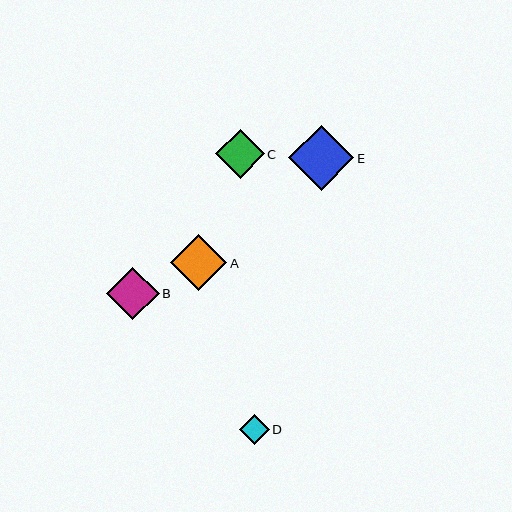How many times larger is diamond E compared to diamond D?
Diamond E is approximately 2.2 times the size of diamond D.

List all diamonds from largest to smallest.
From largest to smallest: E, A, B, C, D.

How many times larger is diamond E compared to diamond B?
Diamond E is approximately 1.2 times the size of diamond B.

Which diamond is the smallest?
Diamond D is the smallest with a size of approximately 30 pixels.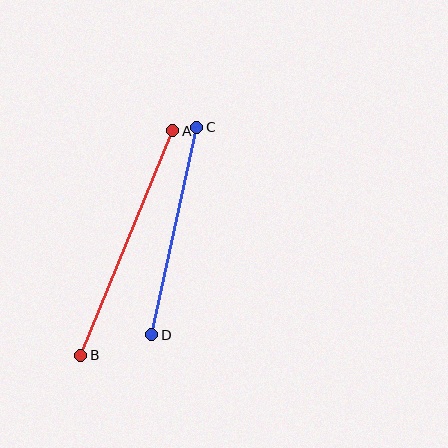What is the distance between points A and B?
The distance is approximately 243 pixels.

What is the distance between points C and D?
The distance is approximately 213 pixels.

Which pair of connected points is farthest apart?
Points A and B are farthest apart.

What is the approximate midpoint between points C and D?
The midpoint is at approximately (174, 231) pixels.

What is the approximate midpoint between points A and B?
The midpoint is at approximately (127, 243) pixels.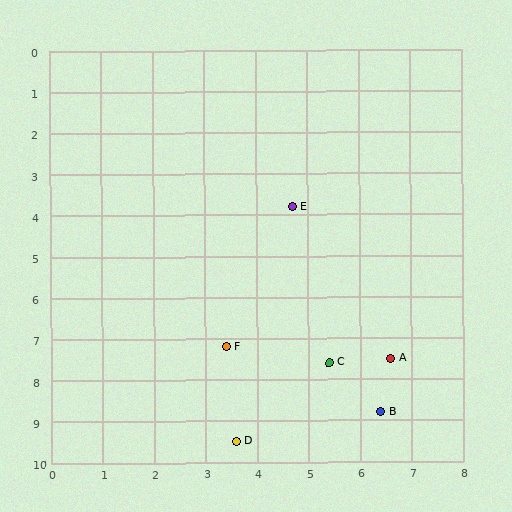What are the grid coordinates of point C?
Point C is at approximately (5.4, 7.6).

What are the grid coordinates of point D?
Point D is at approximately (3.6, 9.5).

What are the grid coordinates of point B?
Point B is at approximately (6.4, 8.8).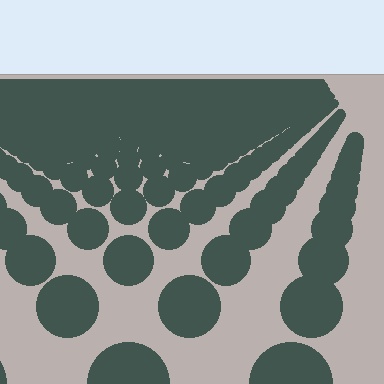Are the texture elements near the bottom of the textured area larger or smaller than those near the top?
Larger. Near the bottom, elements are closer to the viewer and appear at a bigger on-screen size.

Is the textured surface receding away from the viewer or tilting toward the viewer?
The surface is receding away from the viewer. Texture elements get smaller and denser toward the top.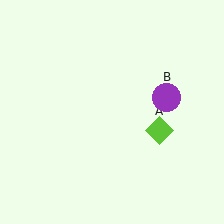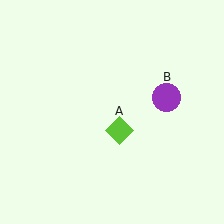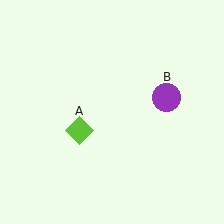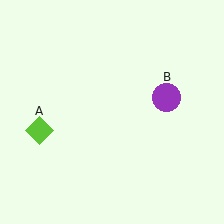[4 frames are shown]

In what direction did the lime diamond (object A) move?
The lime diamond (object A) moved left.